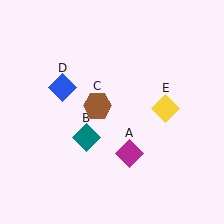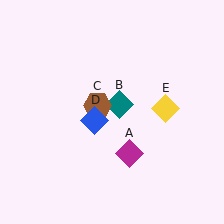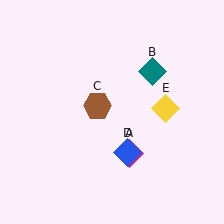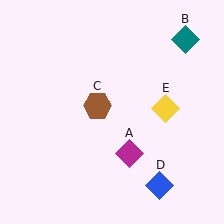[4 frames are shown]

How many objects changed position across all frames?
2 objects changed position: teal diamond (object B), blue diamond (object D).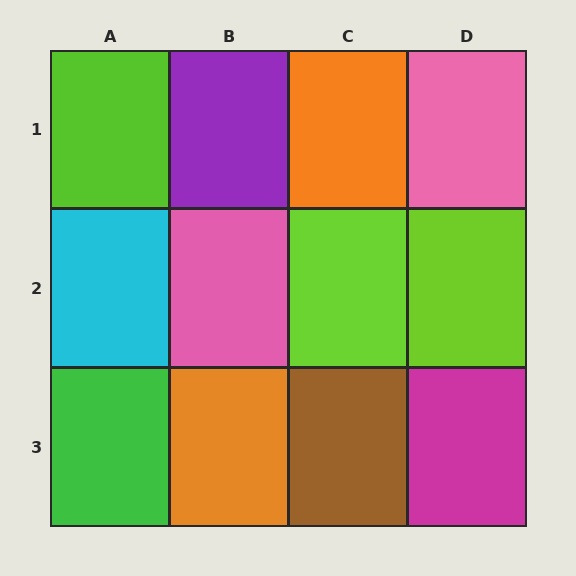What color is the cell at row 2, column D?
Lime.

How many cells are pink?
2 cells are pink.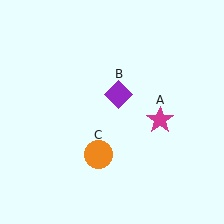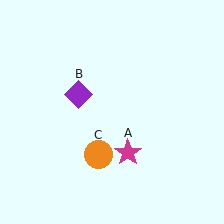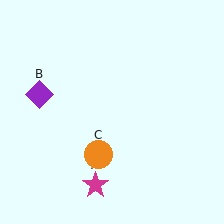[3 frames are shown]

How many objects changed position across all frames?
2 objects changed position: magenta star (object A), purple diamond (object B).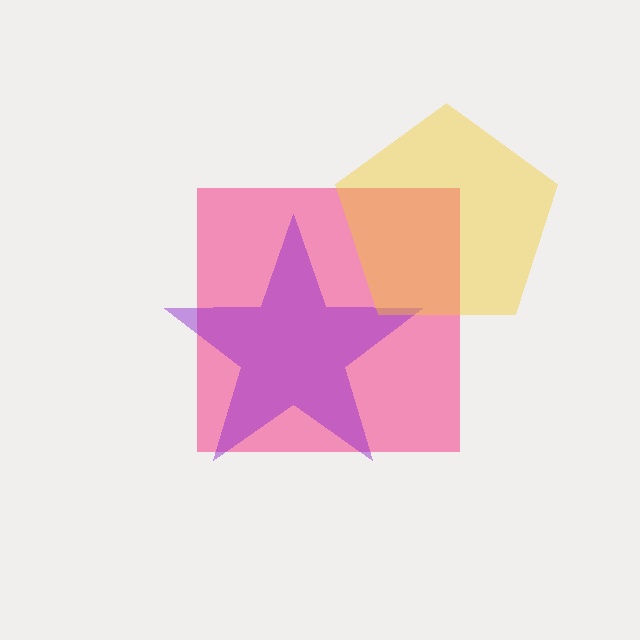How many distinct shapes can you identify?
There are 3 distinct shapes: a pink square, a purple star, a yellow pentagon.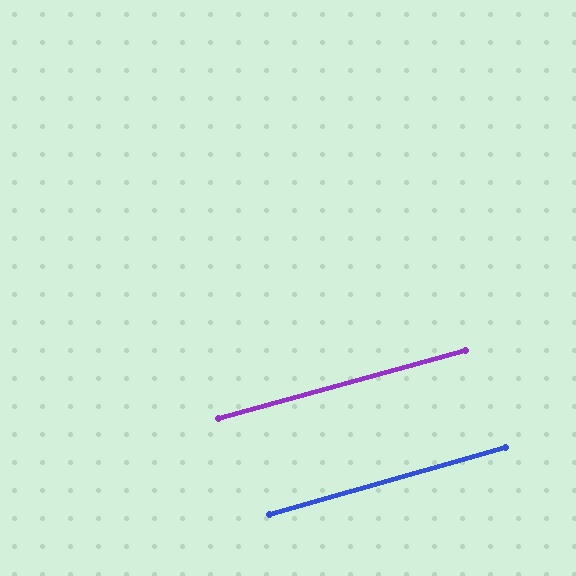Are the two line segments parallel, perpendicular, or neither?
Parallel — their directions differ by only 0.3°.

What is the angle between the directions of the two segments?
Approximately 0 degrees.